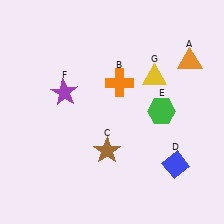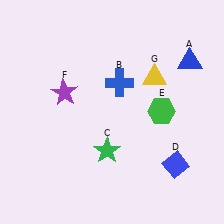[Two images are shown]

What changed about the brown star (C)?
In Image 1, C is brown. In Image 2, it changed to green.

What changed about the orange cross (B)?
In Image 1, B is orange. In Image 2, it changed to blue.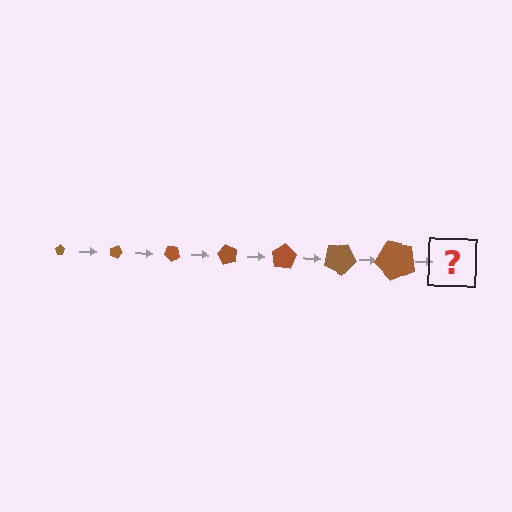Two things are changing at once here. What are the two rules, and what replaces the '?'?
The two rules are that the pentagon grows larger each step and it rotates 20 degrees each step. The '?' should be a pentagon, larger than the previous one and rotated 140 degrees from the start.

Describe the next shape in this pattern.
It should be a pentagon, larger than the previous one and rotated 140 degrees from the start.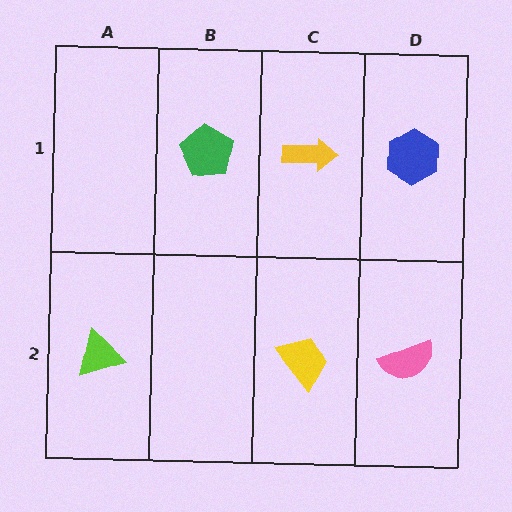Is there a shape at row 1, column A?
No, that cell is empty.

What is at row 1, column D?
A blue hexagon.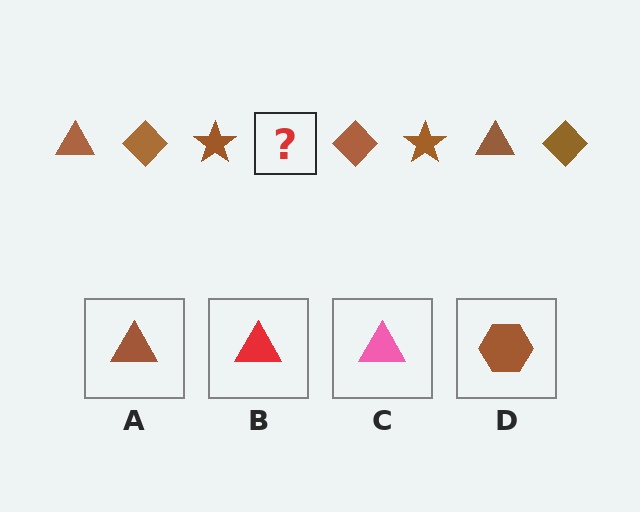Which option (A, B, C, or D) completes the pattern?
A.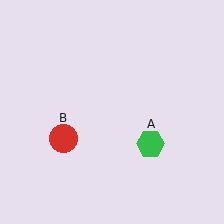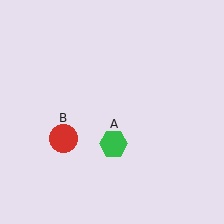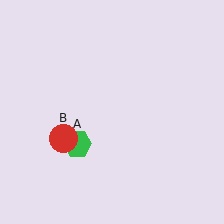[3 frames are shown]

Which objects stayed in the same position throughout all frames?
Red circle (object B) remained stationary.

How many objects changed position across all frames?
1 object changed position: green hexagon (object A).